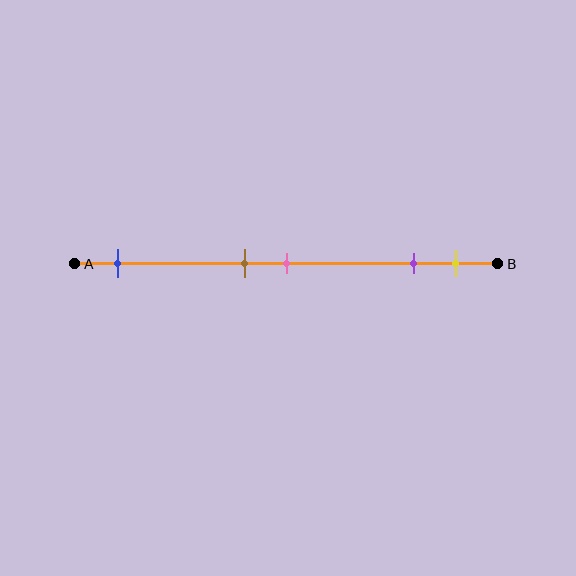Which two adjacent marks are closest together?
The brown and pink marks are the closest adjacent pair.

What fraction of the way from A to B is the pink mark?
The pink mark is approximately 50% (0.5) of the way from A to B.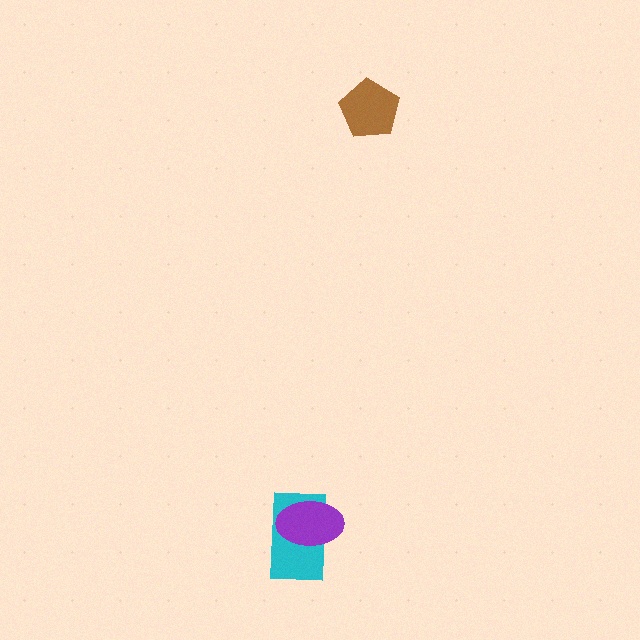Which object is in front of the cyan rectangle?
The purple ellipse is in front of the cyan rectangle.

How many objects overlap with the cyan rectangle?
1 object overlaps with the cyan rectangle.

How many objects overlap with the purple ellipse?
1 object overlaps with the purple ellipse.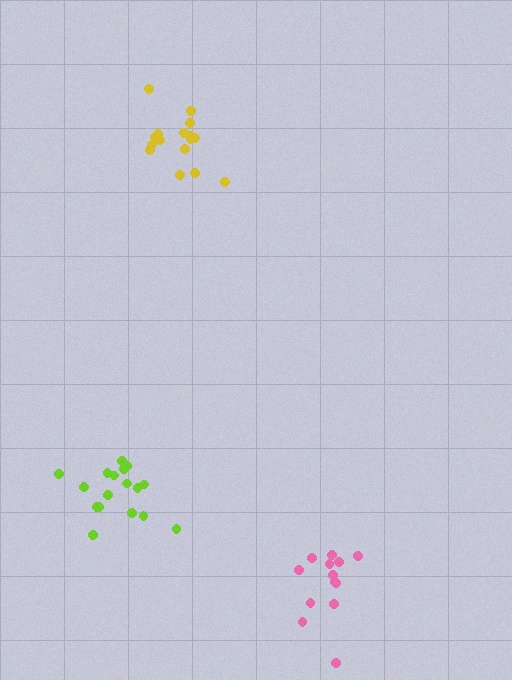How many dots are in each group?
Group 1: 17 dots, Group 2: 16 dots, Group 3: 13 dots (46 total).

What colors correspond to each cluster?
The clusters are colored: lime, yellow, pink.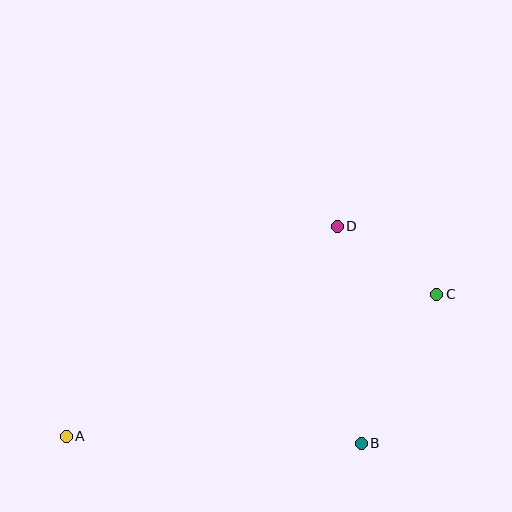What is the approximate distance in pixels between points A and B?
The distance between A and B is approximately 295 pixels.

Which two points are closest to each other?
Points C and D are closest to each other.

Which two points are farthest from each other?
Points A and C are farthest from each other.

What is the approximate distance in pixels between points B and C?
The distance between B and C is approximately 167 pixels.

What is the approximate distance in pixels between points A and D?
The distance between A and D is approximately 343 pixels.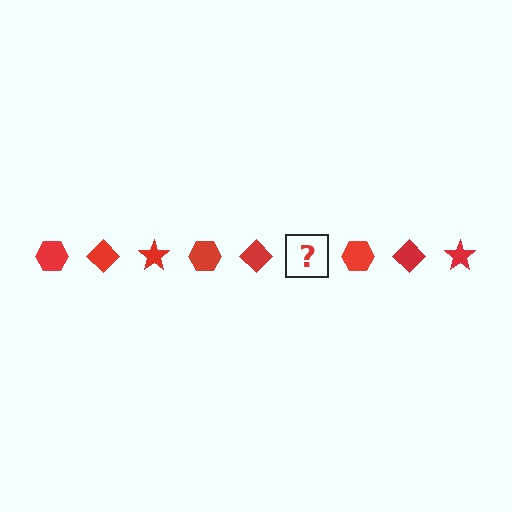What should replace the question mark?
The question mark should be replaced with a red star.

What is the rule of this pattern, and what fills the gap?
The rule is that the pattern cycles through hexagon, diamond, star shapes in red. The gap should be filled with a red star.